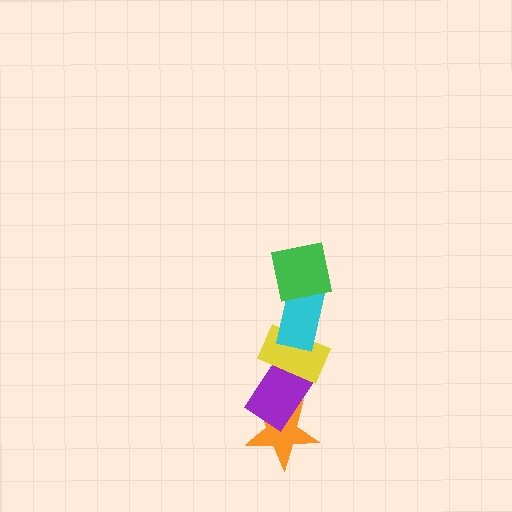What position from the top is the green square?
The green square is 1st from the top.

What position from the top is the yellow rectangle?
The yellow rectangle is 3rd from the top.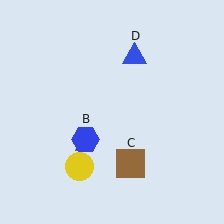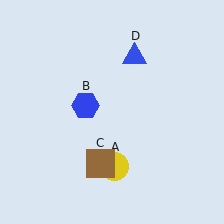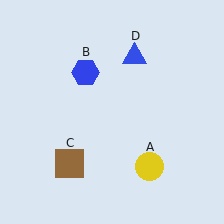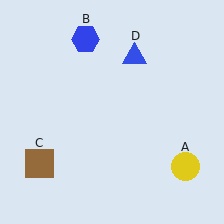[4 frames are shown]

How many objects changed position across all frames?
3 objects changed position: yellow circle (object A), blue hexagon (object B), brown square (object C).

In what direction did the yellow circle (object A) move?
The yellow circle (object A) moved right.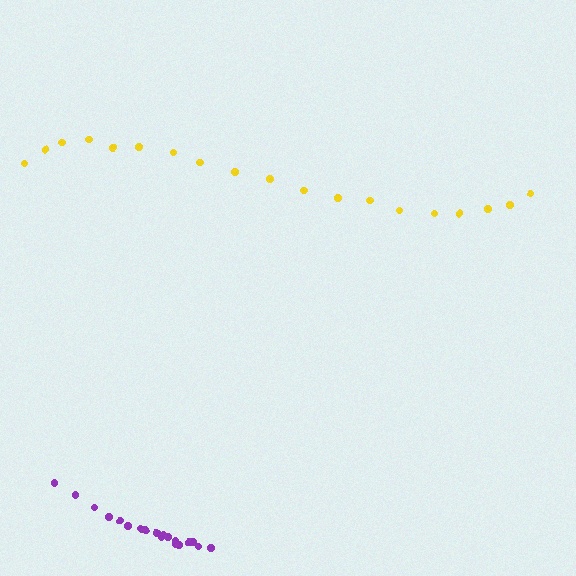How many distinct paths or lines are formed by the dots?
There are 2 distinct paths.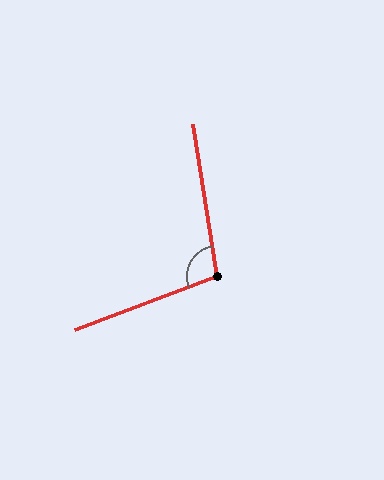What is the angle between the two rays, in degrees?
Approximately 102 degrees.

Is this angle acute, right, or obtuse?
It is obtuse.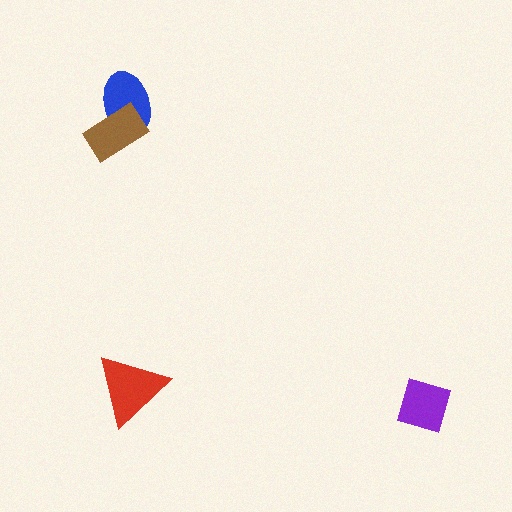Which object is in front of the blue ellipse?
The brown rectangle is in front of the blue ellipse.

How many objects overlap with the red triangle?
0 objects overlap with the red triangle.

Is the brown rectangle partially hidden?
No, no other shape covers it.